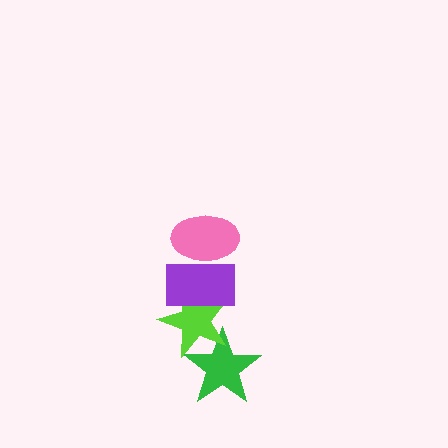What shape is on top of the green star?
The lime star is on top of the green star.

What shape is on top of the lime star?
The purple rectangle is on top of the lime star.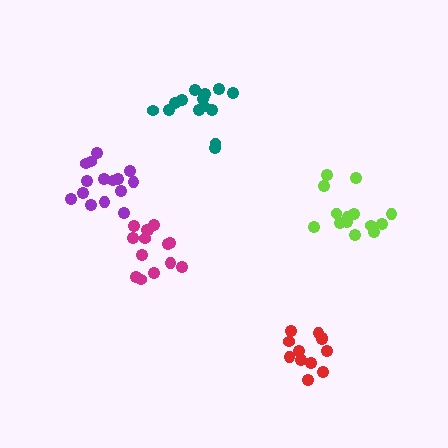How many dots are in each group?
Group 1: 14 dots, Group 2: 12 dots, Group 3: 14 dots, Group 4: 14 dots, Group 5: 15 dots (69 total).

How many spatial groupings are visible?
There are 5 spatial groupings.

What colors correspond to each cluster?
The clusters are colored: magenta, red, lime, teal, purple.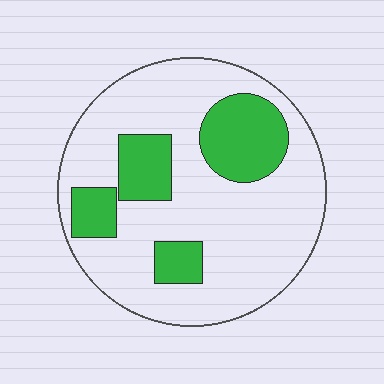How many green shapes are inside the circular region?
4.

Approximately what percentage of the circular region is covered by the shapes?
Approximately 25%.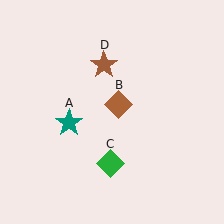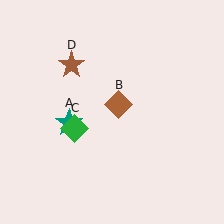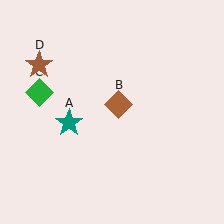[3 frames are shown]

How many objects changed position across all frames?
2 objects changed position: green diamond (object C), brown star (object D).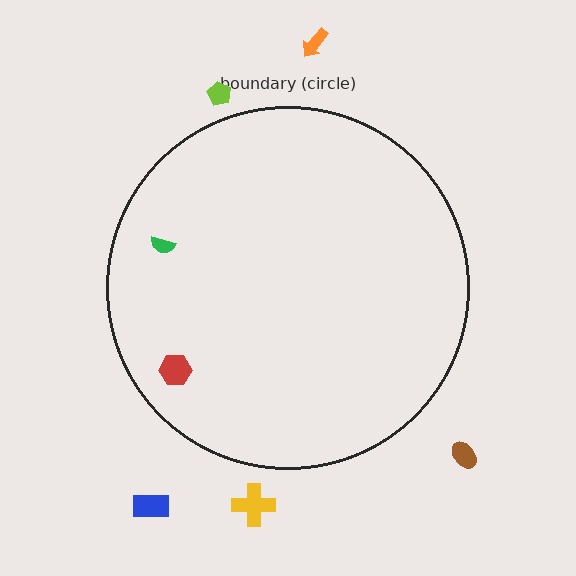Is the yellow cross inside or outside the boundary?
Outside.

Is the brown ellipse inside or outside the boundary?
Outside.